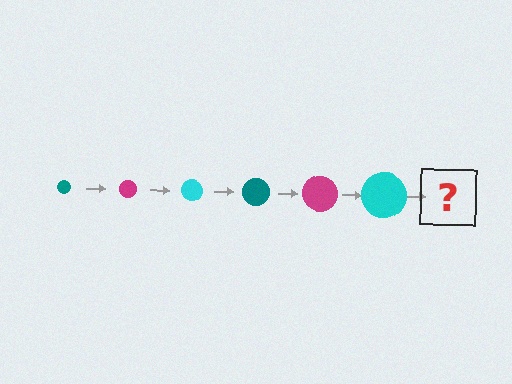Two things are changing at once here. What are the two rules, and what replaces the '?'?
The two rules are that the circle grows larger each step and the color cycles through teal, magenta, and cyan. The '?' should be a teal circle, larger than the previous one.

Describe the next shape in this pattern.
It should be a teal circle, larger than the previous one.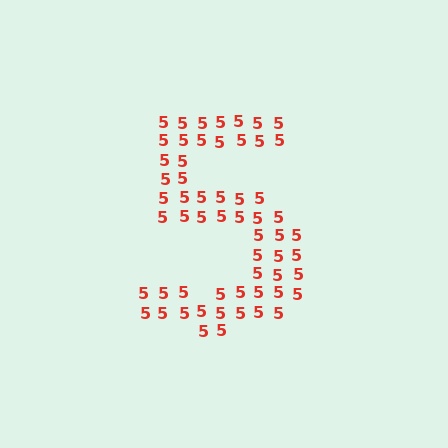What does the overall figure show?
The overall figure shows the digit 5.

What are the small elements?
The small elements are digit 5's.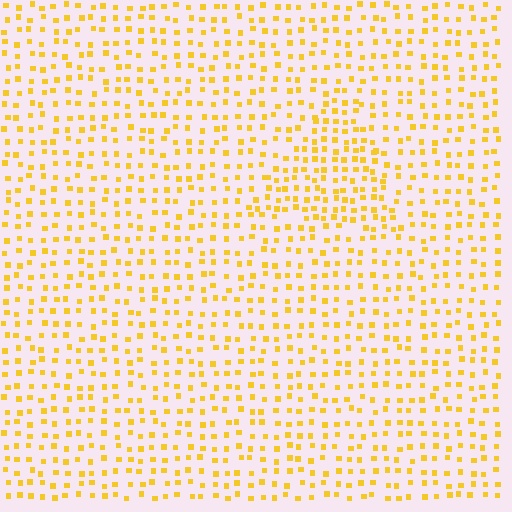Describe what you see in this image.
The image contains small yellow elements arranged at two different densities. A triangle-shaped region is visible where the elements are more densely packed than the surrounding area.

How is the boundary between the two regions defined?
The boundary is defined by a change in element density (approximately 1.6x ratio). All elements are the same color, size, and shape.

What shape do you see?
I see a triangle.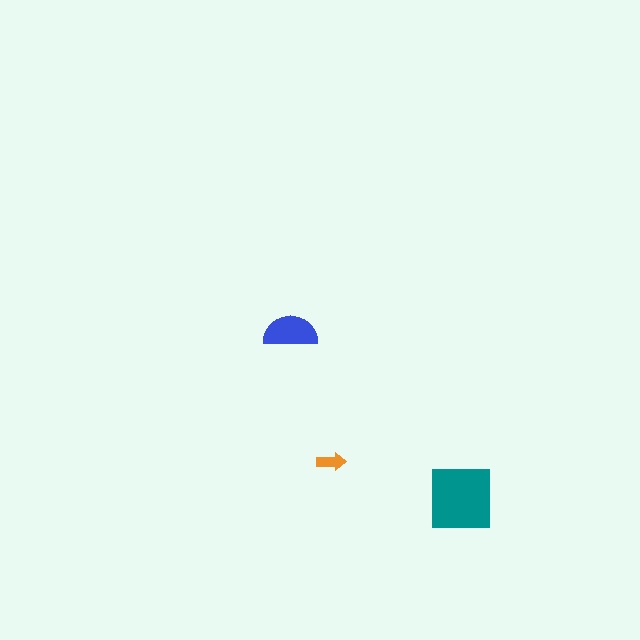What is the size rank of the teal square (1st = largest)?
1st.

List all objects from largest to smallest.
The teal square, the blue semicircle, the orange arrow.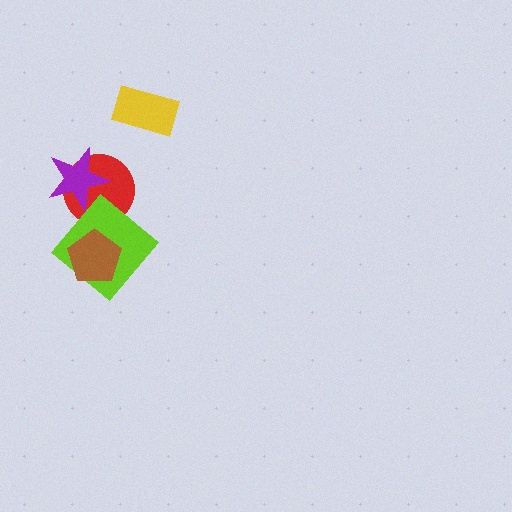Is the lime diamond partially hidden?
Yes, it is partially covered by another shape.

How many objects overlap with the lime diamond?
2 objects overlap with the lime diamond.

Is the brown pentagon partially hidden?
No, no other shape covers it.